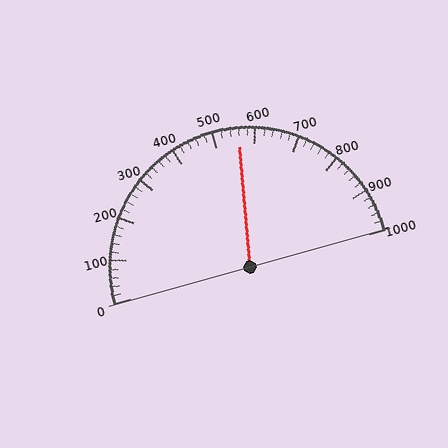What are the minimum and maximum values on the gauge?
The gauge ranges from 0 to 1000.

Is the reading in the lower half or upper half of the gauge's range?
The reading is in the upper half of the range (0 to 1000).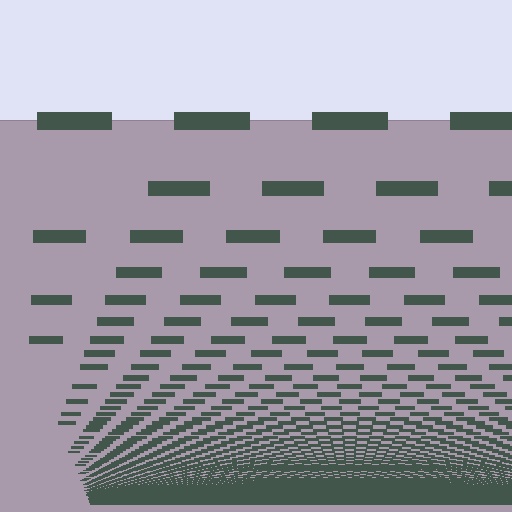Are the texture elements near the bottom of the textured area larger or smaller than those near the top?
Smaller. The gradient is inverted — elements near the bottom are smaller and denser.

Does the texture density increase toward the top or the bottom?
Density increases toward the bottom.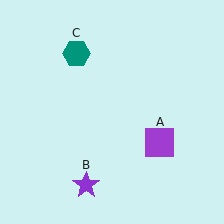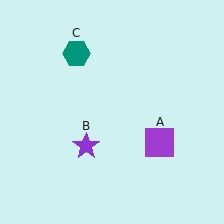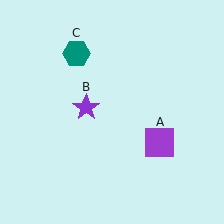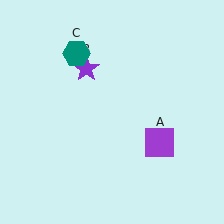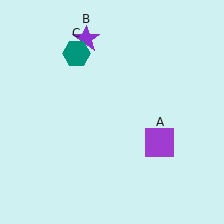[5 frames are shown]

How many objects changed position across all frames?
1 object changed position: purple star (object B).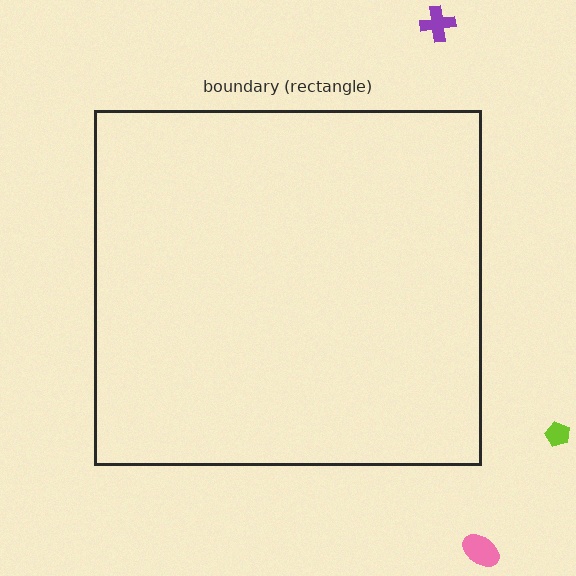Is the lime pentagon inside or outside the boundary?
Outside.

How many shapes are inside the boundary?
0 inside, 3 outside.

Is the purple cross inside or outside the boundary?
Outside.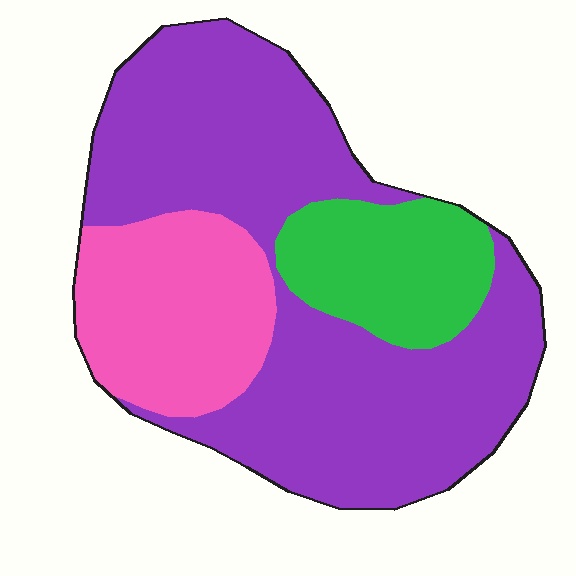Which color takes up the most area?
Purple, at roughly 60%.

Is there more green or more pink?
Pink.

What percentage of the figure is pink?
Pink covers around 20% of the figure.